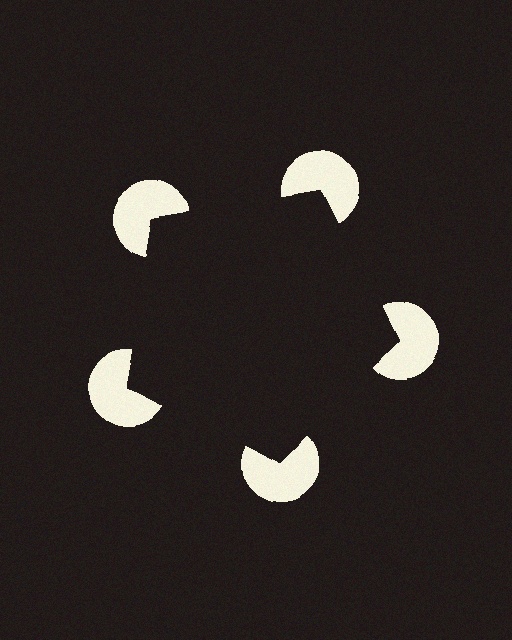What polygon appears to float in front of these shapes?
An illusory pentagon — its edges are inferred from the aligned wedge cuts in the pac-man discs, not physically drawn.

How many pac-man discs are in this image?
There are 5 — one at each vertex of the illusory pentagon.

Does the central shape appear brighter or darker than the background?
It typically appears slightly darker than the background, even though no actual brightness change is drawn.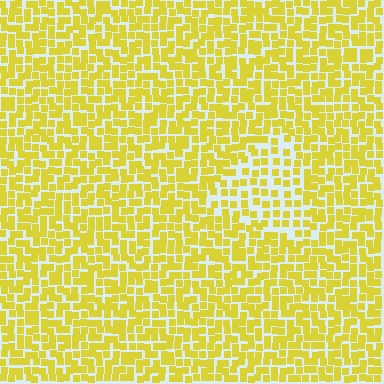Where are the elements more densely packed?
The elements are more densely packed outside the triangle boundary.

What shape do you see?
I see a triangle.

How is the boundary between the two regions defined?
The boundary is defined by a change in element density (approximately 1.7x ratio). All elements are the same color, size, and shape.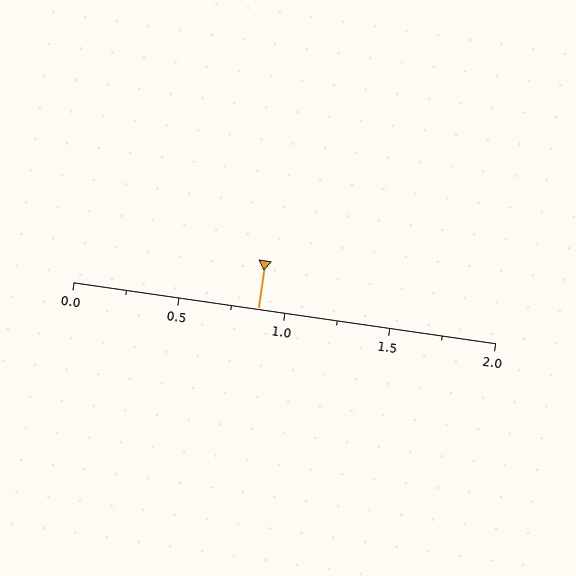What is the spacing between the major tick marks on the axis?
The major ticks are spaced 0.5 apart.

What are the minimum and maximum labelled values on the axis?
The axis runs from 0.0 to 2.0.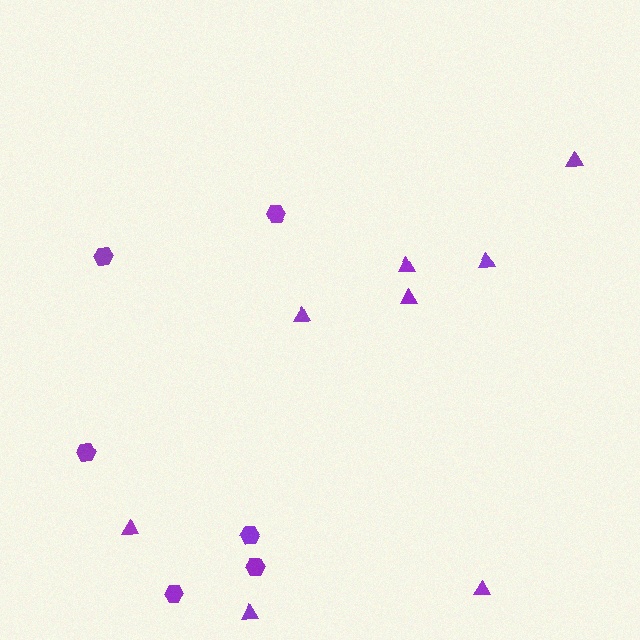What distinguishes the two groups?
There are 2 groups: one group of hexagons (6) and one group of triangles (8).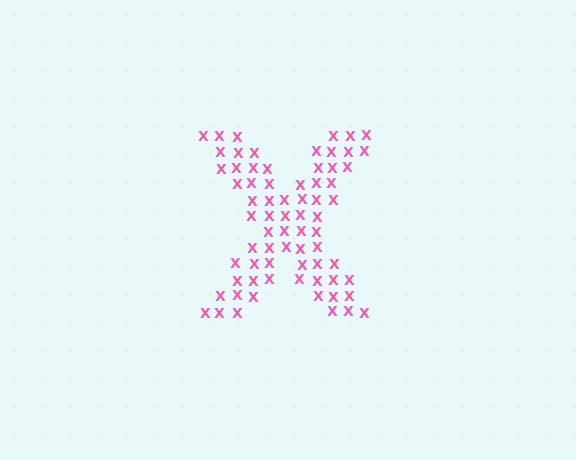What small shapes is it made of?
It is made of small letter X's.